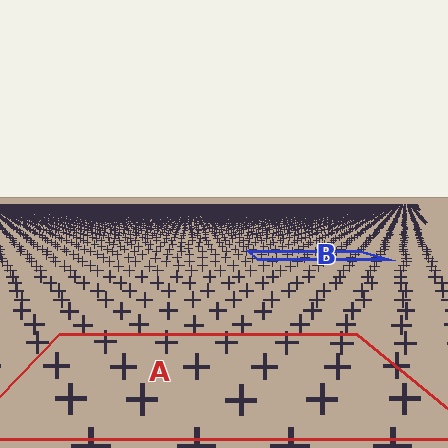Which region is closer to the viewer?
Region A is closer. The texture elements there are larger and more spread out.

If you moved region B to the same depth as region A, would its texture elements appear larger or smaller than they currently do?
They would appear larger. At a closer depth, the same texture elements are projected at a bigger on-screen size.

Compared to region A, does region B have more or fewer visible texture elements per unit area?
Region B has more texture elements per unit area — they are packed more densely because it is farther away.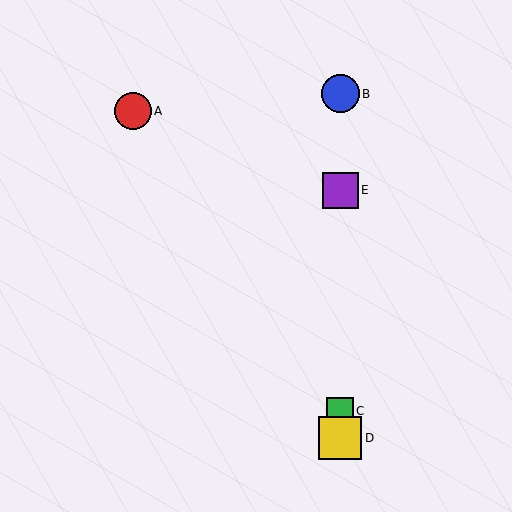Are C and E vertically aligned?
Yes, both are at x≈340.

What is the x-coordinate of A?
Object A is at x≈133.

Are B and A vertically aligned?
No, B is at x≈340 and A is at x≈133.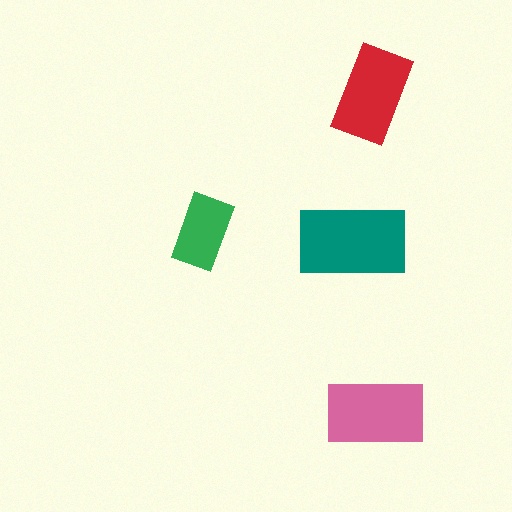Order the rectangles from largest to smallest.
the teal one, the pink one, the red one, the green one.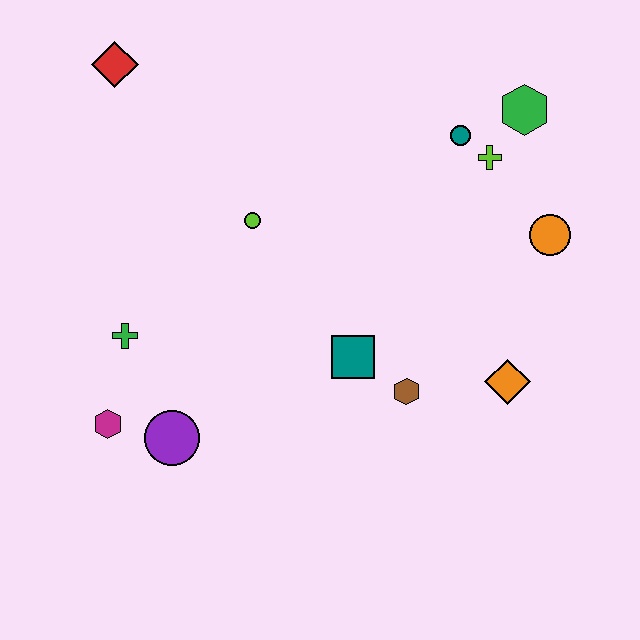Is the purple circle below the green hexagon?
Yes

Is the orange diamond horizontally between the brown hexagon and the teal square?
No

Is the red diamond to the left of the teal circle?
Yes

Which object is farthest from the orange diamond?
The red diamond is farthest from the orange diamond.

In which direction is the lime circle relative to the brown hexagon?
The lime circle is above the brown hexagon.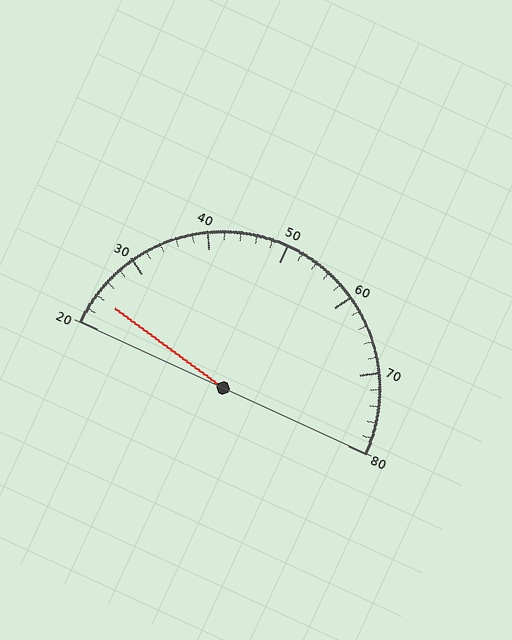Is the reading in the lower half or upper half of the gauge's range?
The reading is in the lower half of the range (20 to 80).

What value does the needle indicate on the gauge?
The needle indicates approximately 24.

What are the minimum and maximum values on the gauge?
The gauge ranges from 20 to 80.